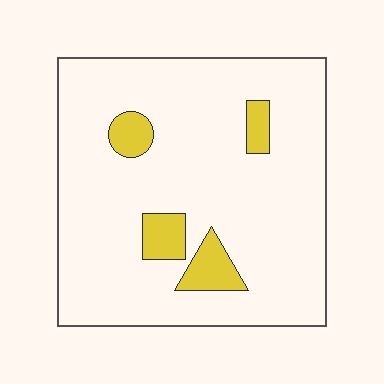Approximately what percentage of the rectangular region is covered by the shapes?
Approximately 10%.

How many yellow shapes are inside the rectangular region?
4.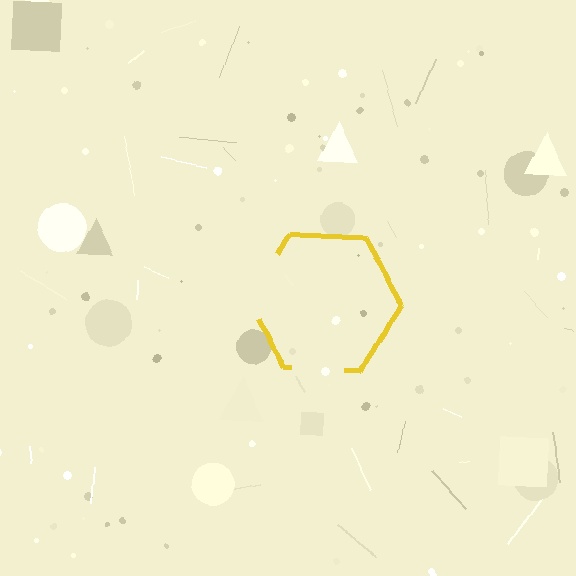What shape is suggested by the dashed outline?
The dashed outline suggests a hexagon.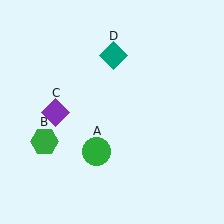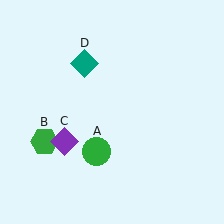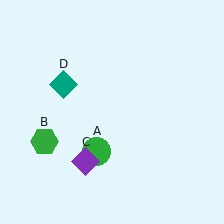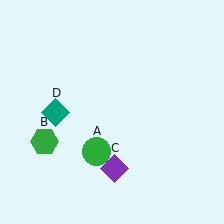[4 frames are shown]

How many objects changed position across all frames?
2 objects changed position: purple diamond (object C), teal diamond (object D).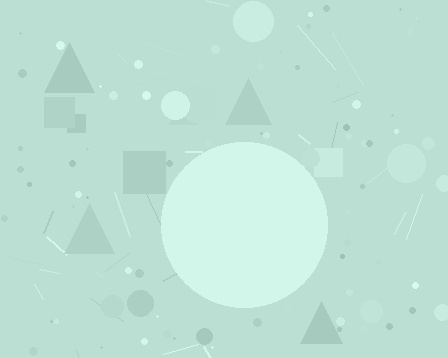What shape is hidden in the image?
A circle is hidden in the image.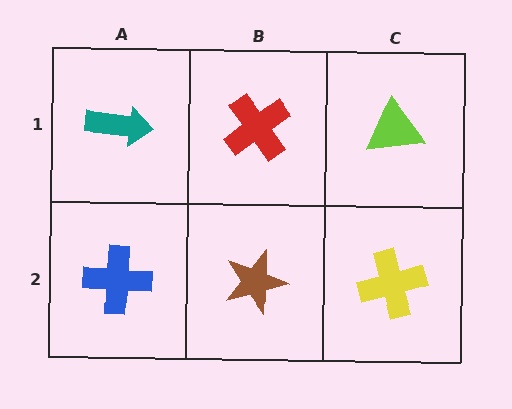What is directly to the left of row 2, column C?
A brown star.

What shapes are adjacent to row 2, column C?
A lime triangle (row 1, column C), a brown star (row 2, column B).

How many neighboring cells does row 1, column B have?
3.